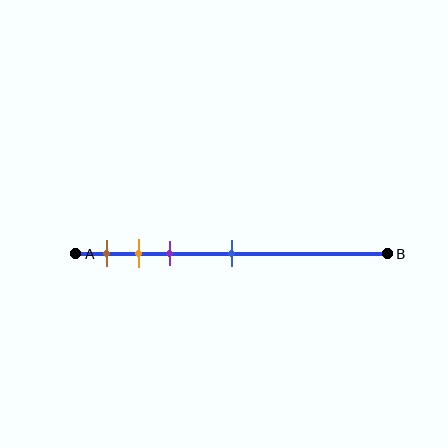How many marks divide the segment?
There are 4 marks dividing the segment.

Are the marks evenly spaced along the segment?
No, the marks are not evenly spaced.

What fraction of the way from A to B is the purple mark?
The purple mark is approximately 30% (0.3) of the way from A to B.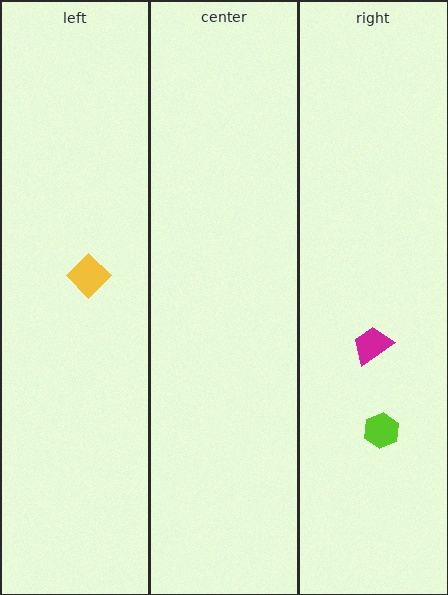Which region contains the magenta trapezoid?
The right region.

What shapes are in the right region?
The magenta trapezoid, the lime hexagon.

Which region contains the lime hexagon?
The right region.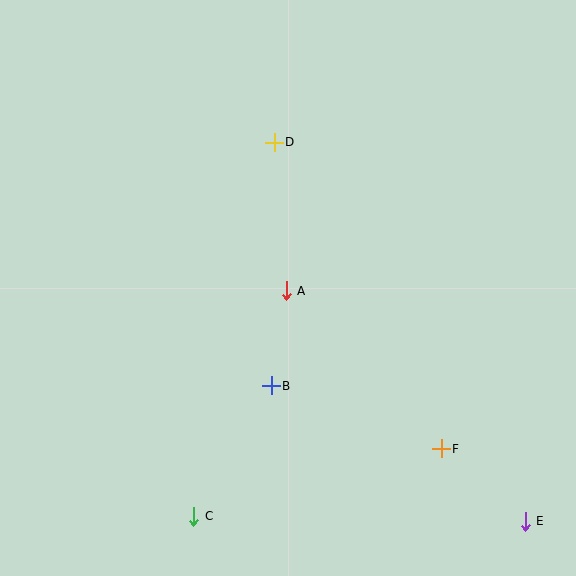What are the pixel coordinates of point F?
Point F is at (441, 449).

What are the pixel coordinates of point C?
Point C is at (194, 516).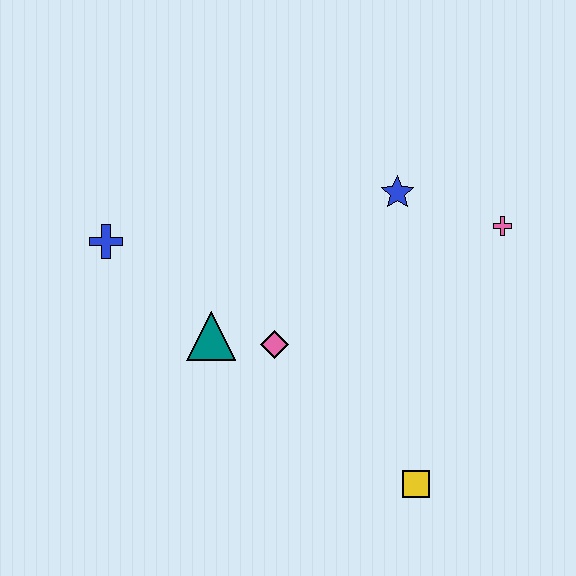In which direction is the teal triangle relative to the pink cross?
The teal triangle is to the left of the pink cross.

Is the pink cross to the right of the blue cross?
Yes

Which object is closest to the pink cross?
The blue star is closest to the pink cross.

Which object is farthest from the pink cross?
The blue cross is farthest from the pink cross.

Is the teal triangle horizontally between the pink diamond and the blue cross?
Yes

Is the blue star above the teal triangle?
Yes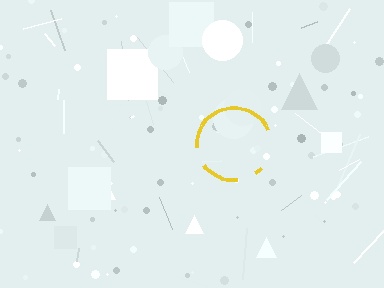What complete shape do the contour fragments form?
The contour fragments form a circle.